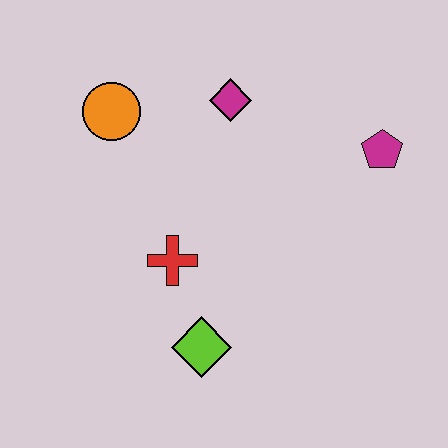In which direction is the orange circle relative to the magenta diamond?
The orange circle is to the left of the magenta diamond.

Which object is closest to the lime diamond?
The red cross is closest to the lime diamond.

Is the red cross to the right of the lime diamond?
No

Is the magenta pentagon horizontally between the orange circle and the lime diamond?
No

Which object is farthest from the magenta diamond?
The lime diamond is farthest from the magenta diamond.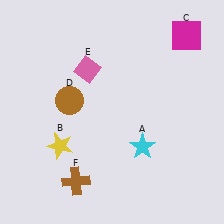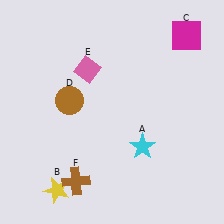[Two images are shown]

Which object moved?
The yellow star (B) moved down.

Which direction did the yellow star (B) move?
The yellow star (B) moved down.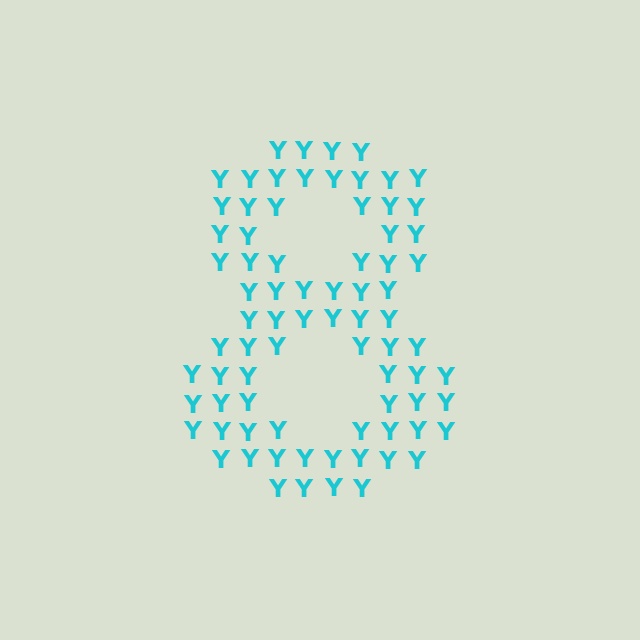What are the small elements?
The small elements are letter Y's.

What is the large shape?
The large shape is the digit 8.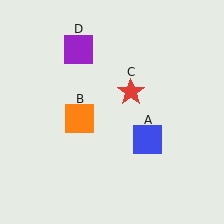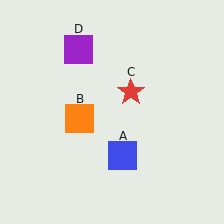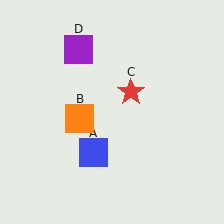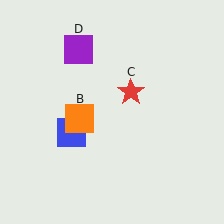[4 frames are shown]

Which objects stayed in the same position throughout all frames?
Orange square (object B) and red star (object C) and purple square (object D) remained stationary.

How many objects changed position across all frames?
1 object changed position: blue square (object A).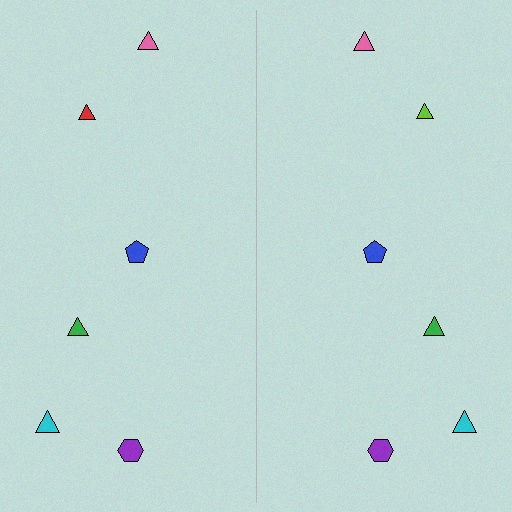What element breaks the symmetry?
The lime triangle on the right side breaks the symmetry — its mirror counterpart is red.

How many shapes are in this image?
There are 12 shapes in this image.